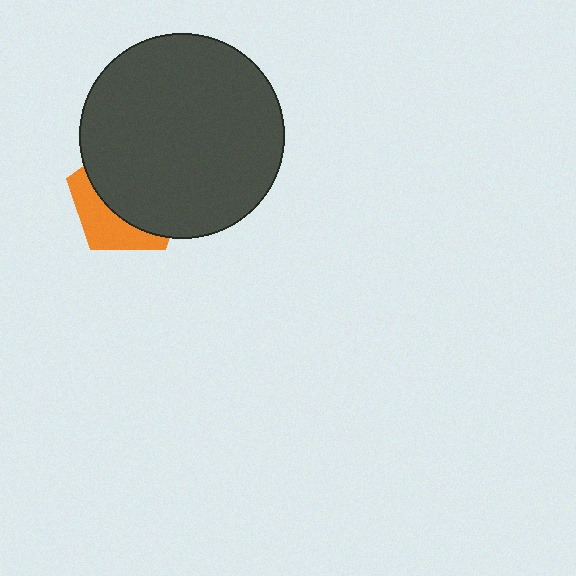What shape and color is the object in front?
The object in front is a dark gray circle.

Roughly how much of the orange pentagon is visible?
A small part of it is visible (roughly 34%).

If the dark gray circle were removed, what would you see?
You would see the complete orange pentagon.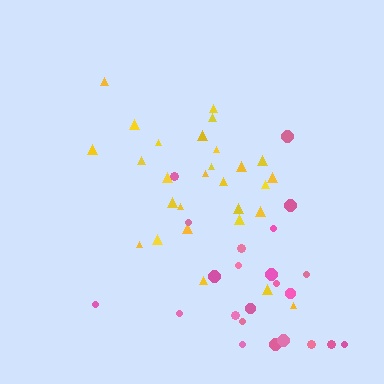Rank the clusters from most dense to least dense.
yellow, pink.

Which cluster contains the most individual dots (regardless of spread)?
Yellow (28).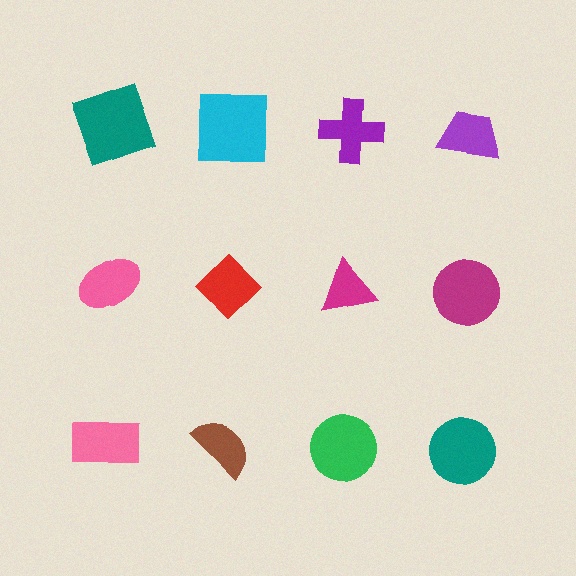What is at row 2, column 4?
A magenta circle.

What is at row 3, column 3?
A green circle.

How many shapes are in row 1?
4 shapes.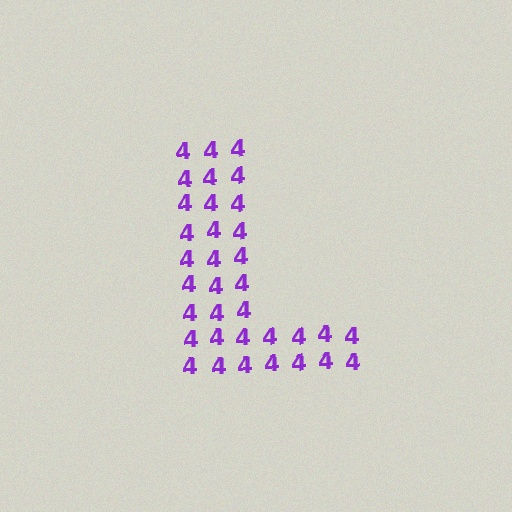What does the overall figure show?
The overall figure shows the letter L.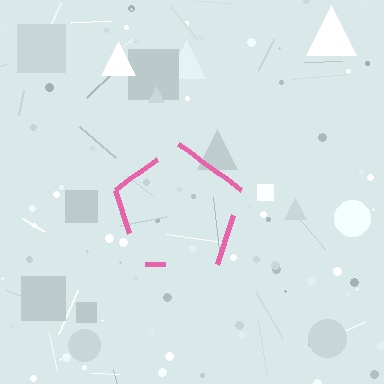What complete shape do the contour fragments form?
The contour fragments form a pentagon.